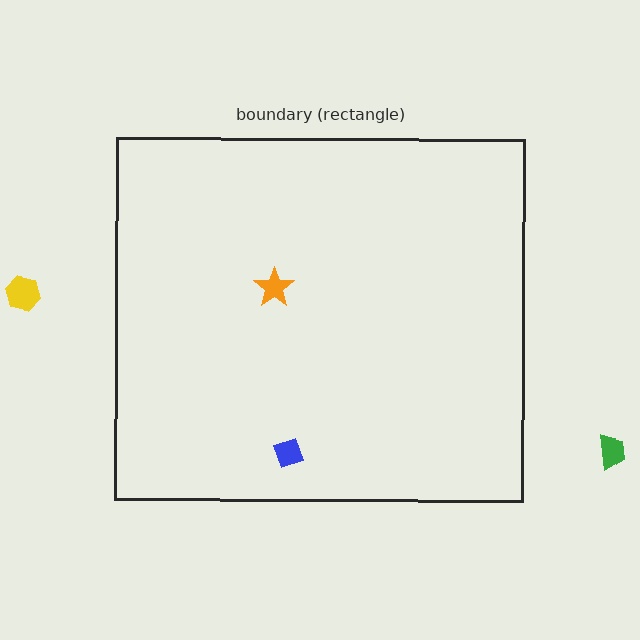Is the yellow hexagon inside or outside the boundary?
Outside.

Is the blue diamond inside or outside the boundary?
Inside.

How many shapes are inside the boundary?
2 inside, 2 outside.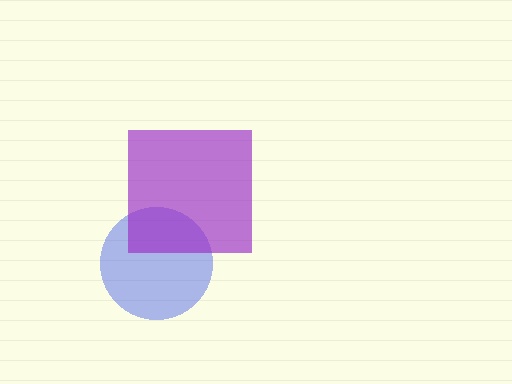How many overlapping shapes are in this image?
There are 2 overlapping shapes in the image.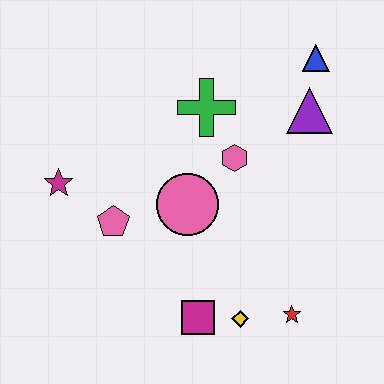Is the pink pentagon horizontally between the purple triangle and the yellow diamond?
No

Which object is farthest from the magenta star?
The blue triangle is farthest from the magenta star.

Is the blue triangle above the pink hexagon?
Yes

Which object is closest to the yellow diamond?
The magenta square is closest to the yellow diamond.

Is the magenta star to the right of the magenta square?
No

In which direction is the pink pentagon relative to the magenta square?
The pink pentagon is above the magenta square.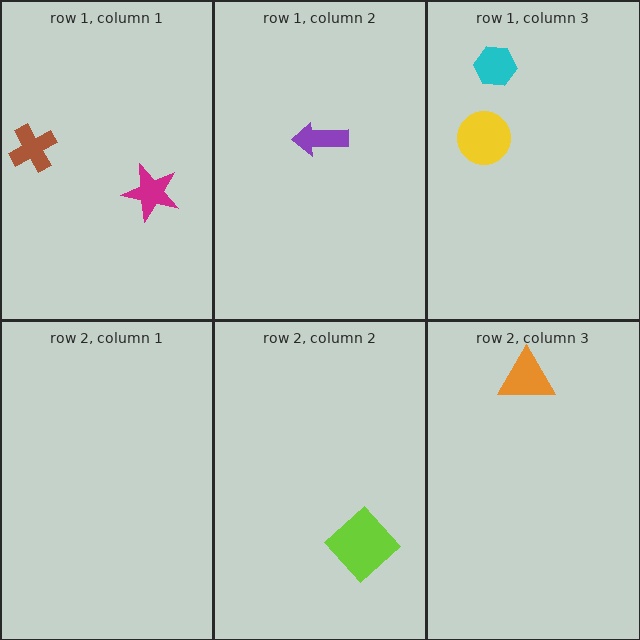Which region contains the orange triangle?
The row 2, column 3 region.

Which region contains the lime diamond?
The row 2, column 2 region.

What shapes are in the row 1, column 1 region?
The magenta star, the brown cross.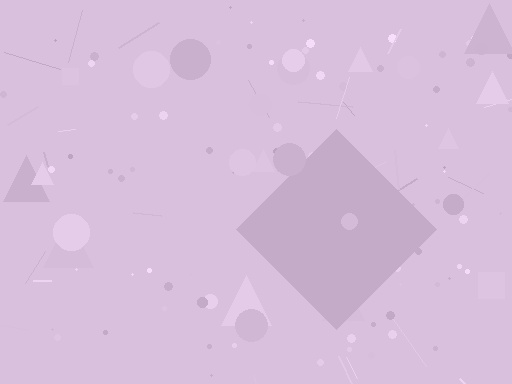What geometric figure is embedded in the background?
A diamond is embedded in the background.